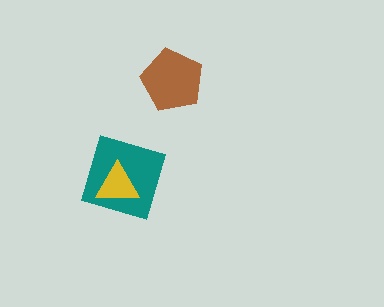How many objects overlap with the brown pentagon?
0 objects overlap with the brown pentagon.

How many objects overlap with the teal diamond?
1 object overlaps with the teal diamond.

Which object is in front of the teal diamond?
The yellow triangle is in front of the teal diamond.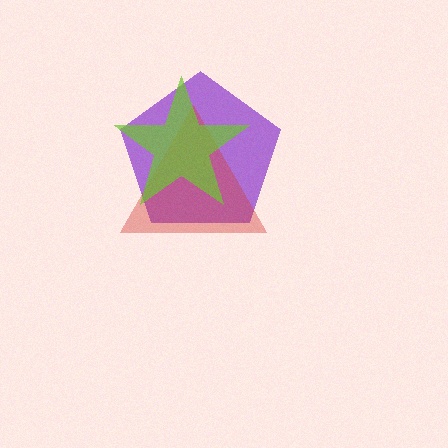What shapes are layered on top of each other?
The layered shapes are: a purple pentagon, a red triangle, a lime star.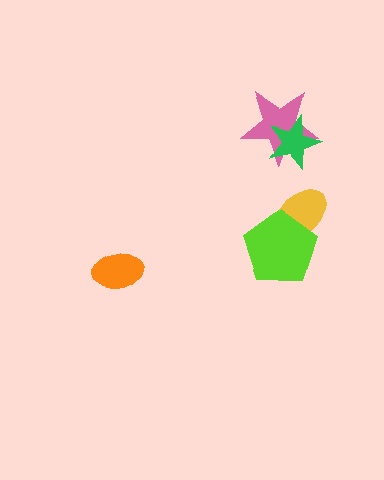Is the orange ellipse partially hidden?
No, no other shape covers it.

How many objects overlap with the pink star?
1 object overlaps with the pink star.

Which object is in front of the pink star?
The green star is in front of the pink star.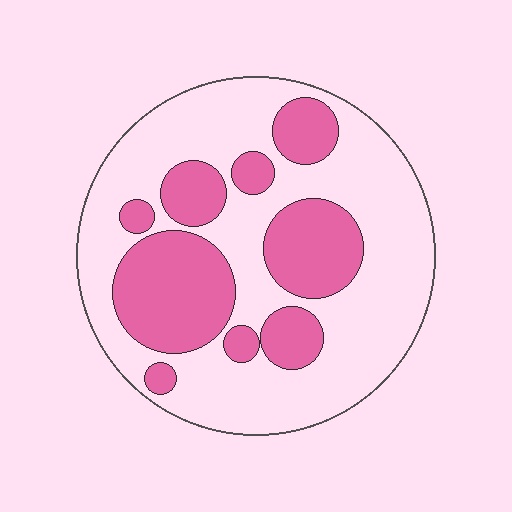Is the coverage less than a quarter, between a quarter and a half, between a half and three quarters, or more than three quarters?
Between a quarter and a half.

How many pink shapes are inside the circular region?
9.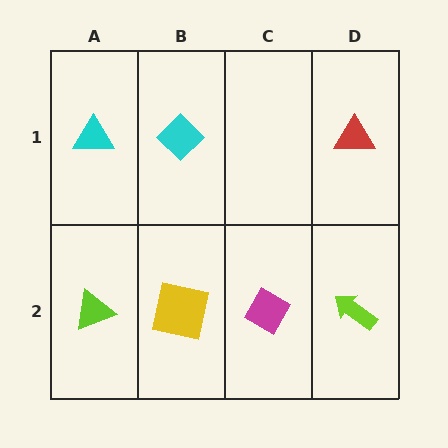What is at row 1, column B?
A cyan diamond.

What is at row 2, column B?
A yellow square.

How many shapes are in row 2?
4 shapes.